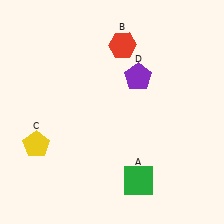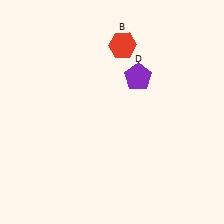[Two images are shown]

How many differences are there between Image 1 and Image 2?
There are 2 differences between the two images.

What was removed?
The yellow pentagon (C), the green square (A) were removed in Image 2.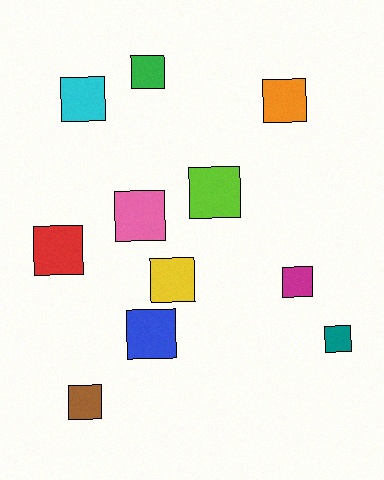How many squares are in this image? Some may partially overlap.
There are 11 squares.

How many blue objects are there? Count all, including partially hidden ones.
There is 1 blue object.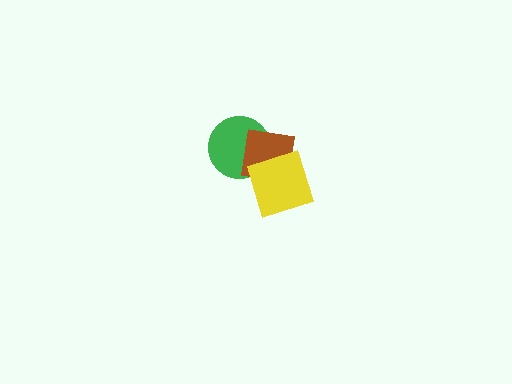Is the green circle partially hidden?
Yes, it is partially covered by another shape.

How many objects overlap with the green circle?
2 objects overlap with the green circle.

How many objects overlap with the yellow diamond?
2 objects overlap with the yellow diamond.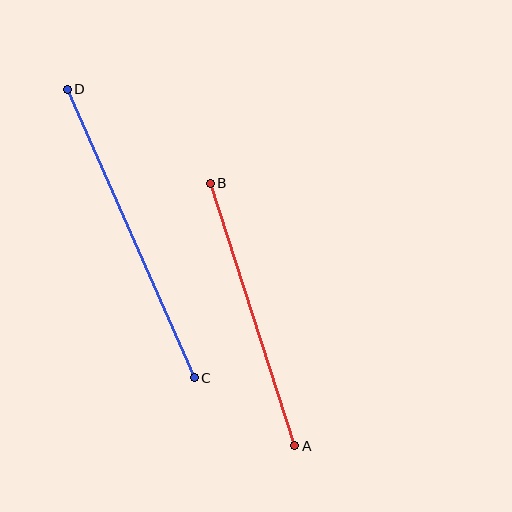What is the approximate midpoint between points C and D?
The midpoint is at approximately (131, 234) pixels.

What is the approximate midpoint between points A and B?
The midpoint is at approximately (252, 314) pixels.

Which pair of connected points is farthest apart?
Points C and D are farthest apart.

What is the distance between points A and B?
The distance is approximately 276 pixels.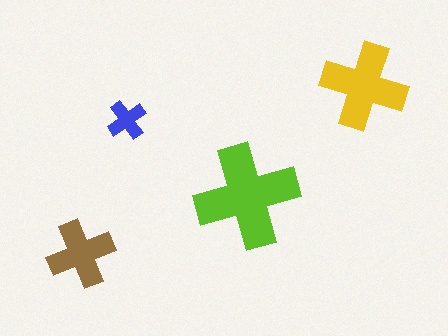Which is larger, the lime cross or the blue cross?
The lime one.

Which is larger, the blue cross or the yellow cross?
The yellow one.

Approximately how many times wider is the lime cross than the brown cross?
About 1.5 times wider.